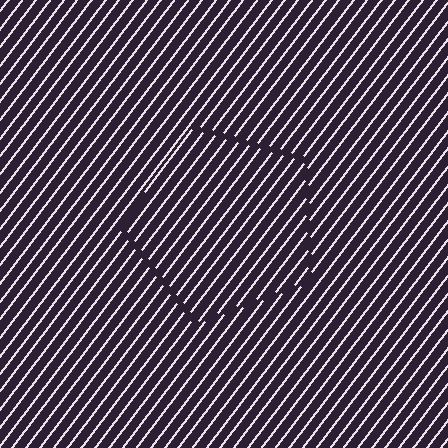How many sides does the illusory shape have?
5 sides — the line-ends trace a pentagon.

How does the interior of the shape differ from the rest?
The interior of the shape contains the same grating, shifted by half a period — the contour is defined by the phase discontinuity where line-ends from the inner and outer gratings abut.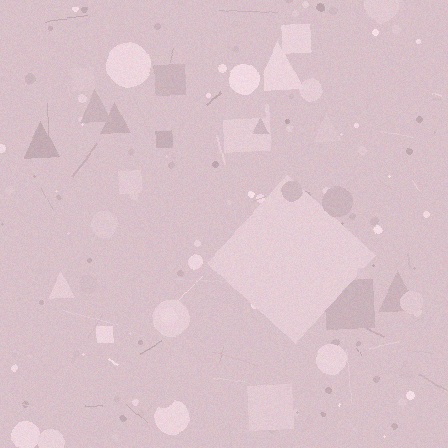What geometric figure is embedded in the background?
A diamond is embedded in the background.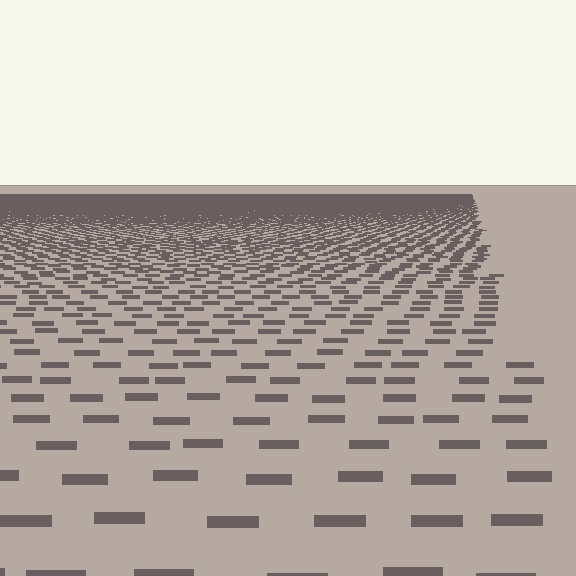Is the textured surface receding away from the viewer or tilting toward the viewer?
The surface is receding away from the viewer. Texture elements get smaller and denser toward the top.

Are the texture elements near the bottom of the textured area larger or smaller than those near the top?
Larger. Near the bottom, elements are closer to the viewer and appear at a bigger on-screen size.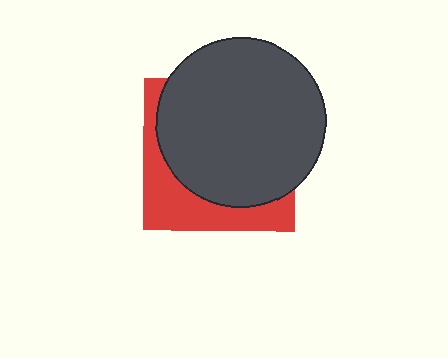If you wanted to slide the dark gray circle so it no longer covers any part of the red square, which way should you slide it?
Slide it toward the upper-right — that is the most direct way to separate the two shapes.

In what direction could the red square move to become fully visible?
The red square could move toward the lower-left. That would shift it out from behind the dark gray circle entirely.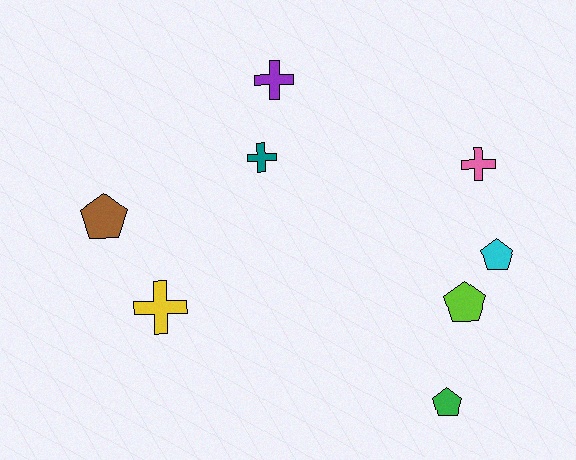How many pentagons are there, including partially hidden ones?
There are 4 pentagons.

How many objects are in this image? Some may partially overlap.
There are 8 objects.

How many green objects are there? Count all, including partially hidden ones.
There is 1 green object.